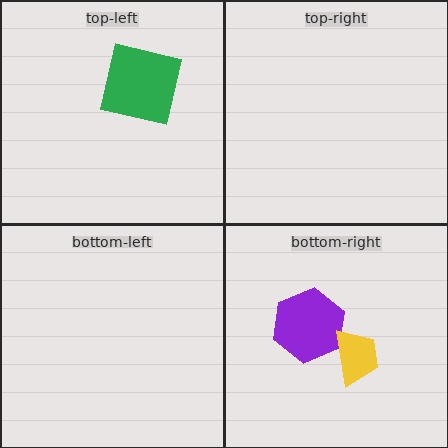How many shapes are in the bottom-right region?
2.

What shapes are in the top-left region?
The green square.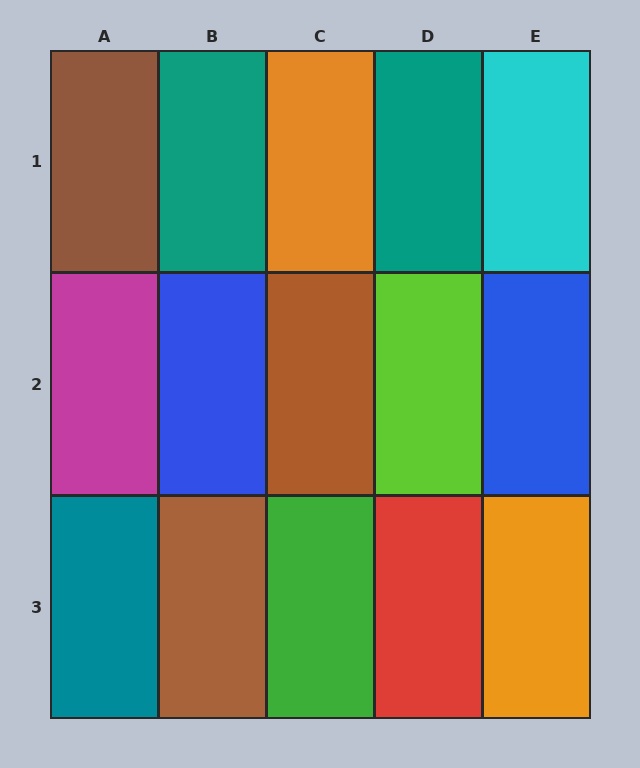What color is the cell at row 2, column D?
Lime.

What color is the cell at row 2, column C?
Brown.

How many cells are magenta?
1 cell is magenta.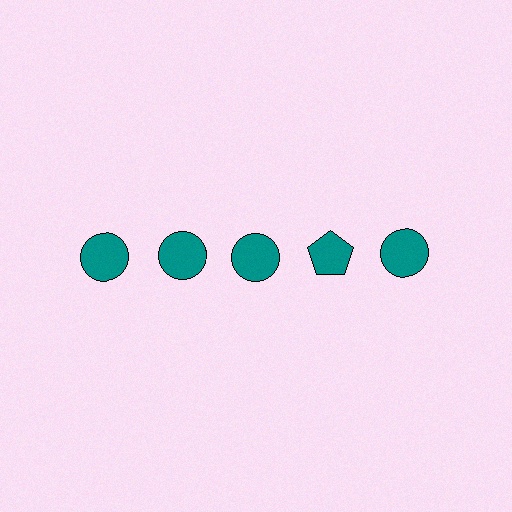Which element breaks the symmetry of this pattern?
The teal pentagon in the top row, second from right column breaks the symmetry. All other shapes are teal circles.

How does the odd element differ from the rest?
It has a different shape: pentagon instead of circle.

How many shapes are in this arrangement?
There are 5 shapes arranged in a grid pattern.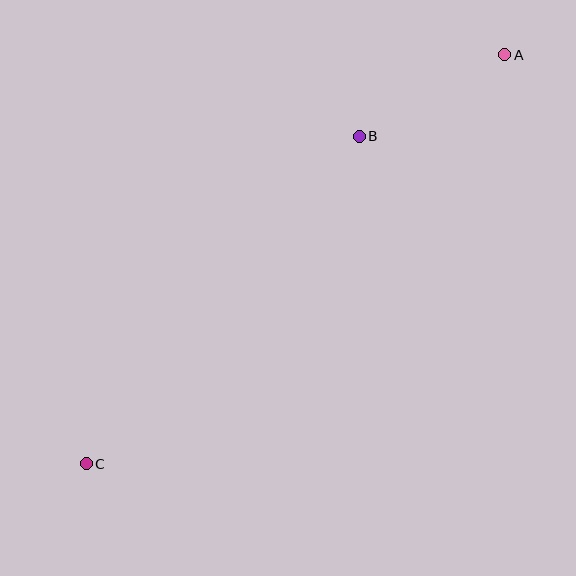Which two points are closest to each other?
Points A and B are closest to each other.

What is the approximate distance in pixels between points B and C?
The distance between B and C is approximately 426 pixels.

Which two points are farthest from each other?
Points A and C are farthest from each other.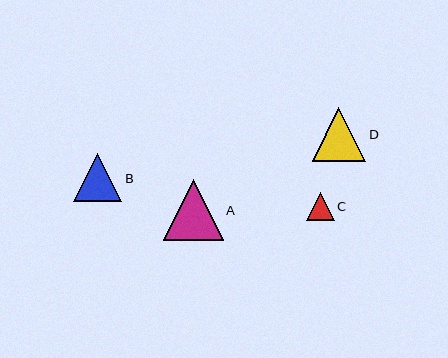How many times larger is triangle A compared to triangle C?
Triangle A is approximately 2.2 times the size of triangle C.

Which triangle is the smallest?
Triangle C is the smallest with a size of approximately 28 pixels.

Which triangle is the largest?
Triangle A is the largest with a size of approximately 60 pixels.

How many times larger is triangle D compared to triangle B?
Triangle D is approximately 1.1 times the size of triangle B.